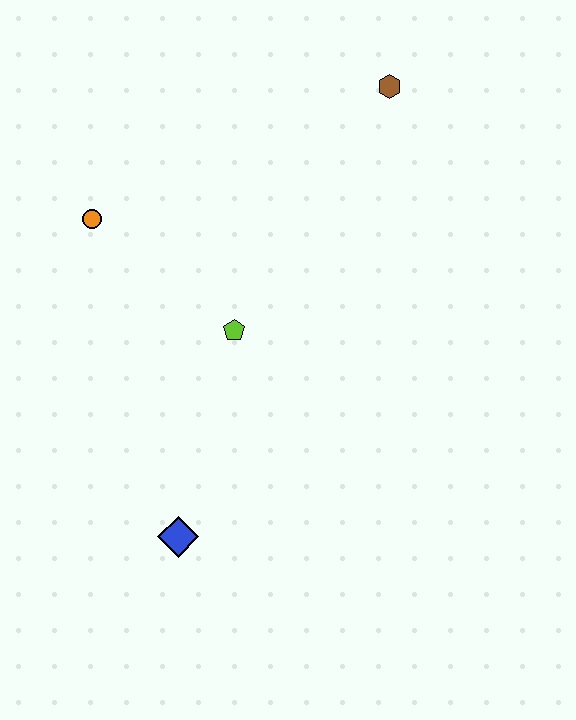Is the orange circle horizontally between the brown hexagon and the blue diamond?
No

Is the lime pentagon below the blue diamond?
No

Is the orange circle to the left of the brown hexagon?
Yes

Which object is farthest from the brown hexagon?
The blue diamond is farthest from the brown hexagon.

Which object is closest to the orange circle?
The lime pentagon is closest to the orange circle.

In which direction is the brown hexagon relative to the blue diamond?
The brown hexagon is above the blue diamond.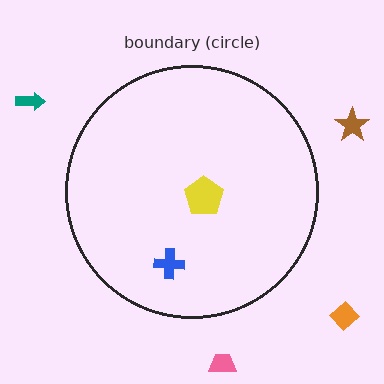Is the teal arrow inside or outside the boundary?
Outside.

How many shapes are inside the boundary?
2 inside, 4 outside.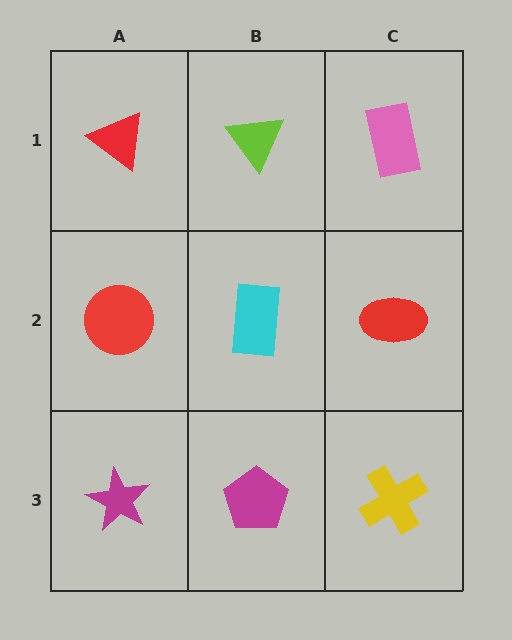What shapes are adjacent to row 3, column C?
A red ellipse (row 2, column C), a magenta pentagon (row 3, column B).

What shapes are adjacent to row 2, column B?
A lime triangle (row 1, column B), a magenta pentagon (row 3, column B), a red circle (row 2, column A), a red ellipse (row 2, column C).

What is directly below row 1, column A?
A red circle.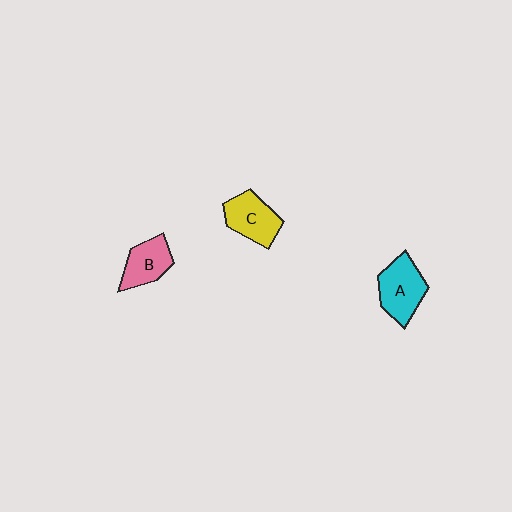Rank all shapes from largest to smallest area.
From largest to smallest: A (cyan), C (yellow), B (pink).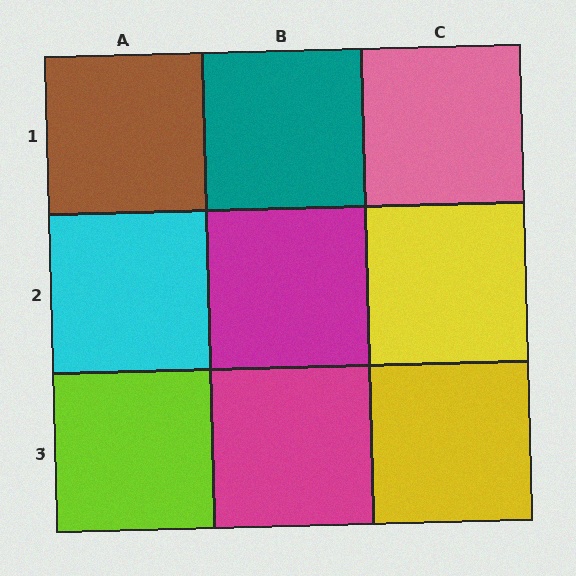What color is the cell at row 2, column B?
Magenta.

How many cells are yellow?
2 cells are yellow.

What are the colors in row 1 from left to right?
Brown, teal, pink.